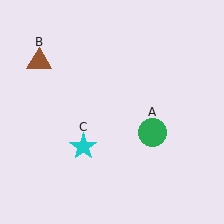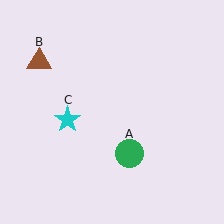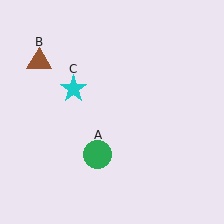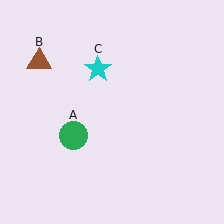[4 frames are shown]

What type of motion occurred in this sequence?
The green circle (object A), cyan star (object C) rotated clockwise around the center of the scene.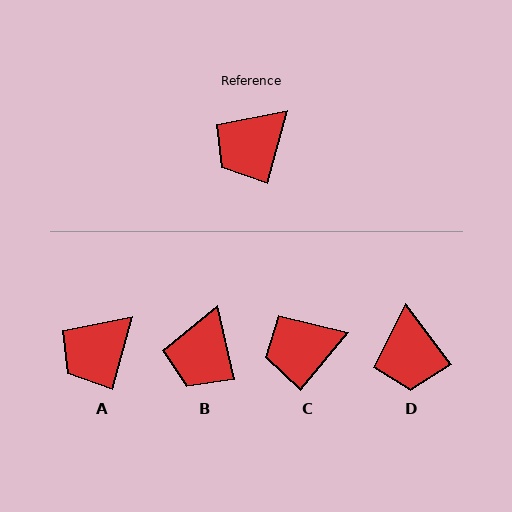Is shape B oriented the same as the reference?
No, it is off by about 28 degrees.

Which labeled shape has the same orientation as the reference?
A.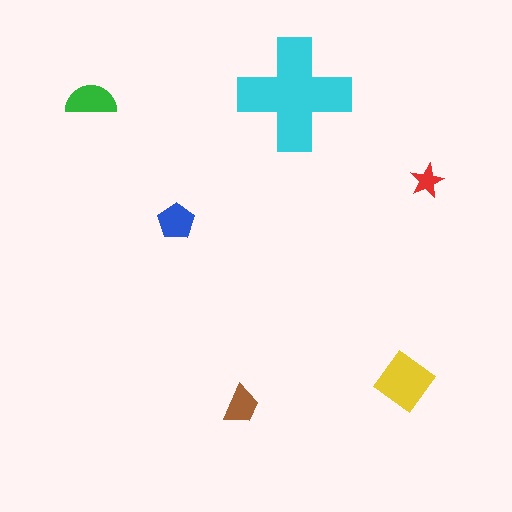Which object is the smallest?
The red star.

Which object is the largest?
The cyan cross.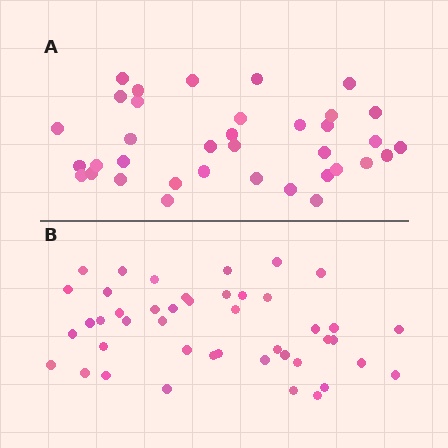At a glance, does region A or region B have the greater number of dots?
Region B (the bottom region) has more dots.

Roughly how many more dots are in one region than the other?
Region B has roughly 8 or so more dots than region A.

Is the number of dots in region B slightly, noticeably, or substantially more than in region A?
Region B has only slightly more — the two regions are fairly close. The ratio is roughly 1.2 to 1.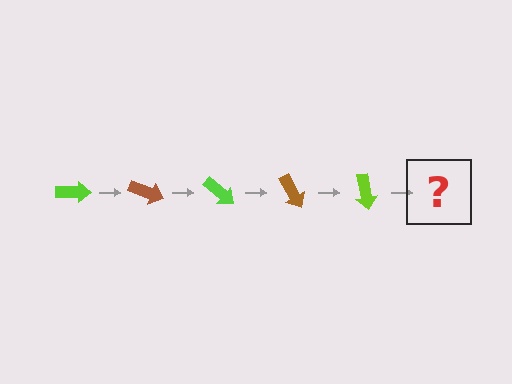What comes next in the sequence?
The next element should be a brown arrow, rotated 100 degrees from the start.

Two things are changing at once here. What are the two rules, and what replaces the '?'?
The two rules are that it rotates 20 degrees each step and the color cycles through lime and brown. The '?' should be a brown arrow, rotated 100 degrees from the start.